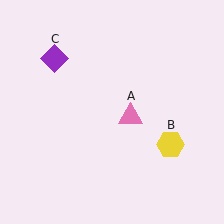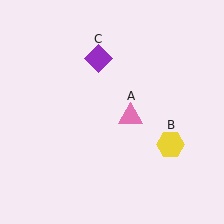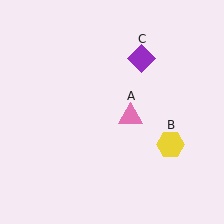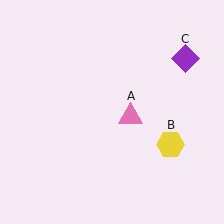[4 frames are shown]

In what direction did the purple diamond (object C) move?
The purple diamond (object C) moved right.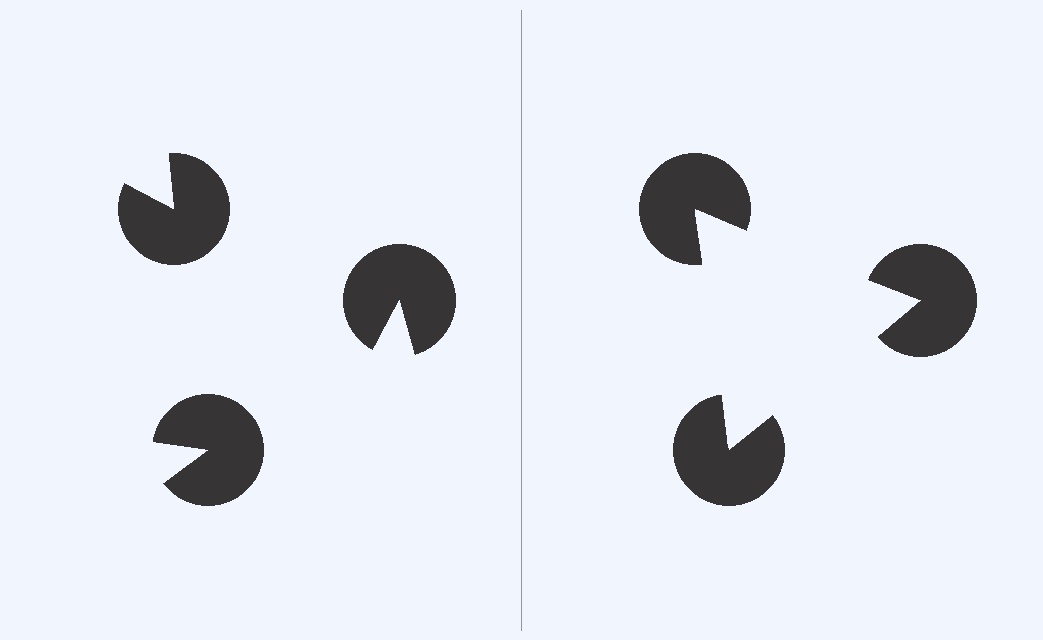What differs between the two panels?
The pac-man discs are positioned identically on both sides; only the wedge orientations differ. On the right they align to a triangle; on the left they are misaligned.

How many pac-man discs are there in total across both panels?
6 — 3 on each side.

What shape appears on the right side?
An illusory triangle.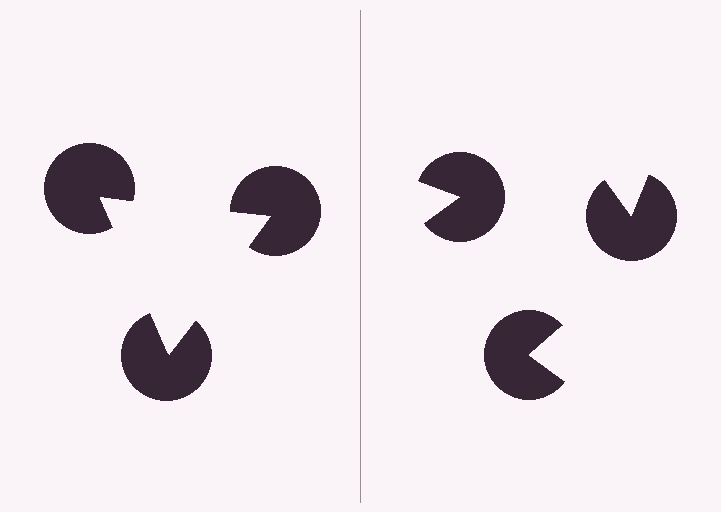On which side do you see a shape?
An illusory triangle appears on the left side. On the right side the wedge cuts are rotated, so no coherent shape forms.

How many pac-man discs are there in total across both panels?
6 — 3 on each side.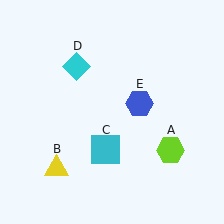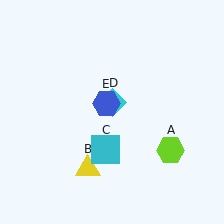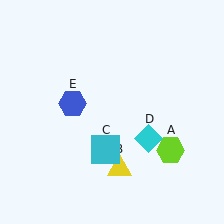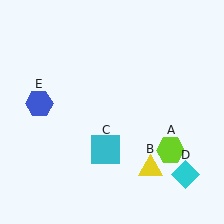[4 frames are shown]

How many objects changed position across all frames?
3 objects changed position: yellow triangle (object B), cyan diamond (object D), blue hexagon (object E).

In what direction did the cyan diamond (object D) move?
The cyan diamond (object D) moved down and to the right.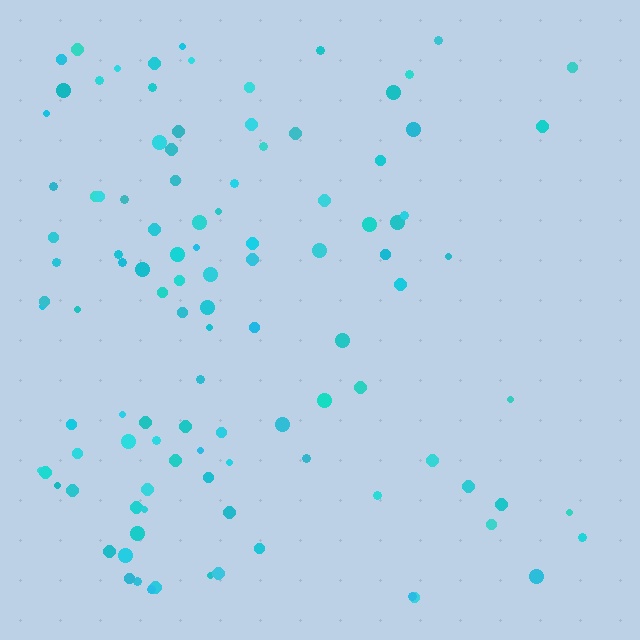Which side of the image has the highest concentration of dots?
The left.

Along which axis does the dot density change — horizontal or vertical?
Horizontal.